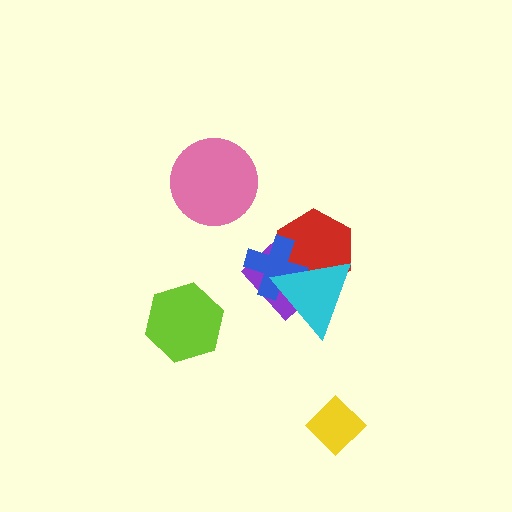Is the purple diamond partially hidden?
Yes, it is partially covered by another shape.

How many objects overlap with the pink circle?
0 objects overlap with the pink circle.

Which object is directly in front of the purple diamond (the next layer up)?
The red hexagon is directly in front of the purple diamond.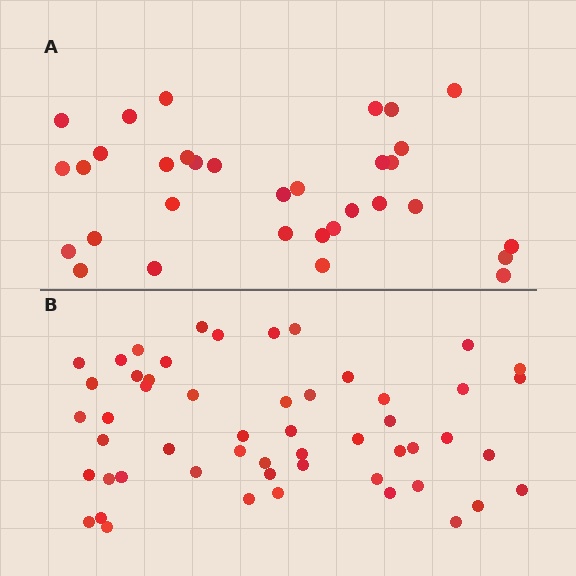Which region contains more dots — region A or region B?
Region B (the bottom region) has more dots.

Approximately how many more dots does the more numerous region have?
Region B has approximately 20 more dots than region A.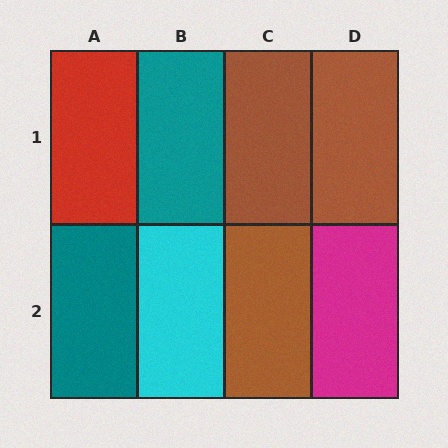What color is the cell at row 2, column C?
Brown.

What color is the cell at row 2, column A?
Teal.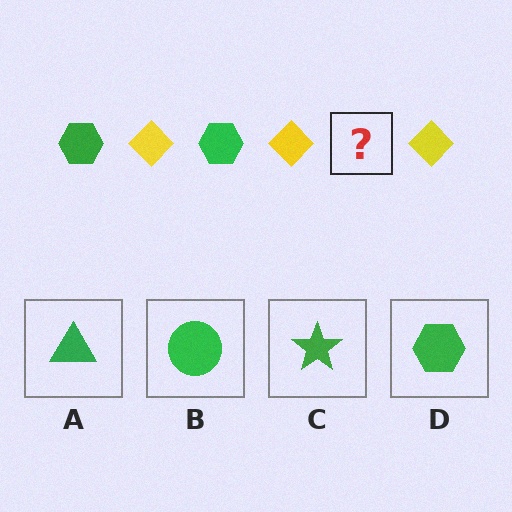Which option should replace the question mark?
Option D.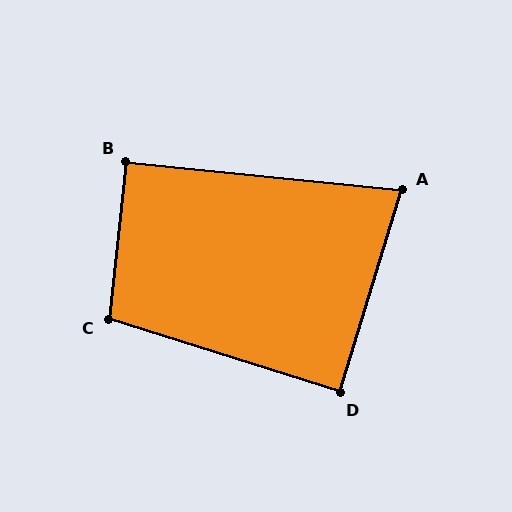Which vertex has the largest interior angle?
C, at approximately 101 degrees.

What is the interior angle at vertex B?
Approximately 91 degrees (approximately right).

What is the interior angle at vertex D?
Approximately 89 degrees (approximately right).